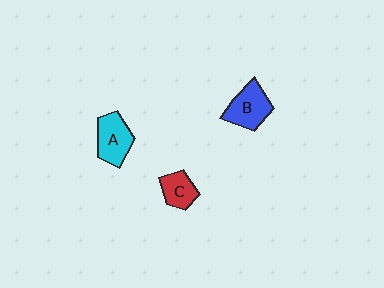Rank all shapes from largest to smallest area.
From largest to smallest: B (blue), A (cyan), C (red).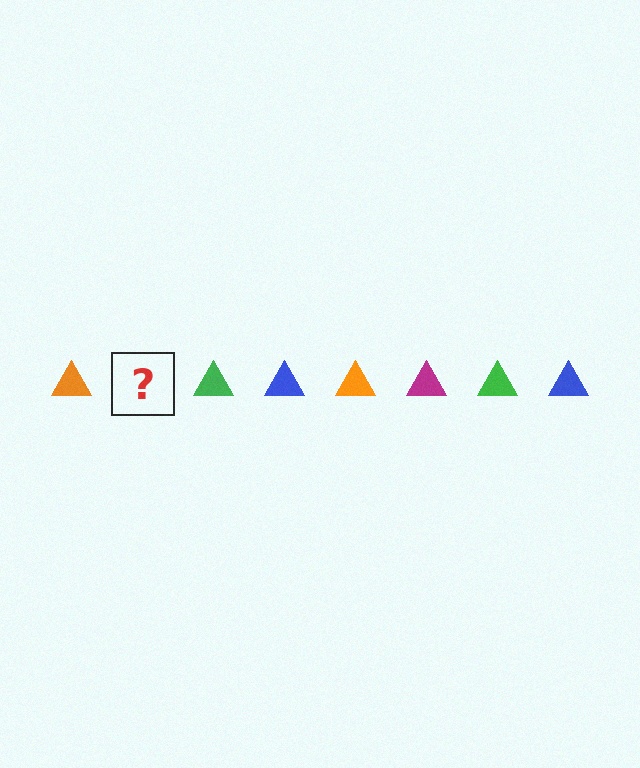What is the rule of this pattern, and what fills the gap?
The rule is that the pattern cycles through orange, magenta, green, blue triangles. The gap should be filled with a magenta triangle.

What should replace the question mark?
The question mark should be replaced with a magenta triangle.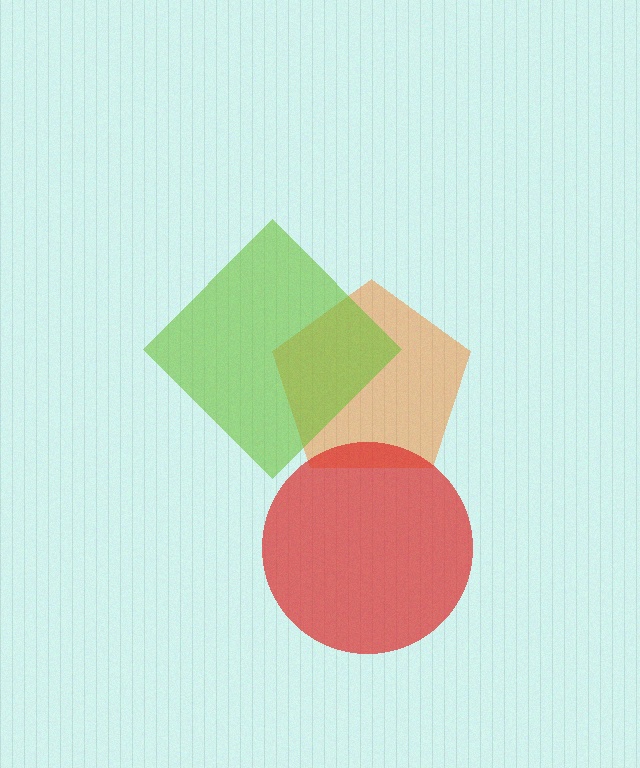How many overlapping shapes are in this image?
There are 3 overlapping shapes in the image.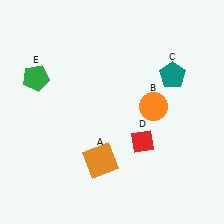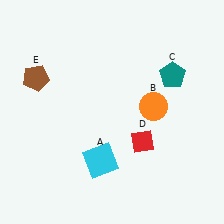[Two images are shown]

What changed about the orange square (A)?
In Image 1, A is orange. In Image 2, it changed to cyan.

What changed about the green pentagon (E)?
In Image 1, E is green. In Image 2, it changed to brown.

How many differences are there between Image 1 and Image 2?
There are 2 differences between the two images.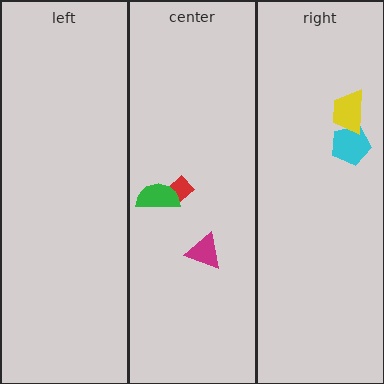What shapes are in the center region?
The magenta triangle, the red diamond, the green semicircle.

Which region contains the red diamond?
The center region.